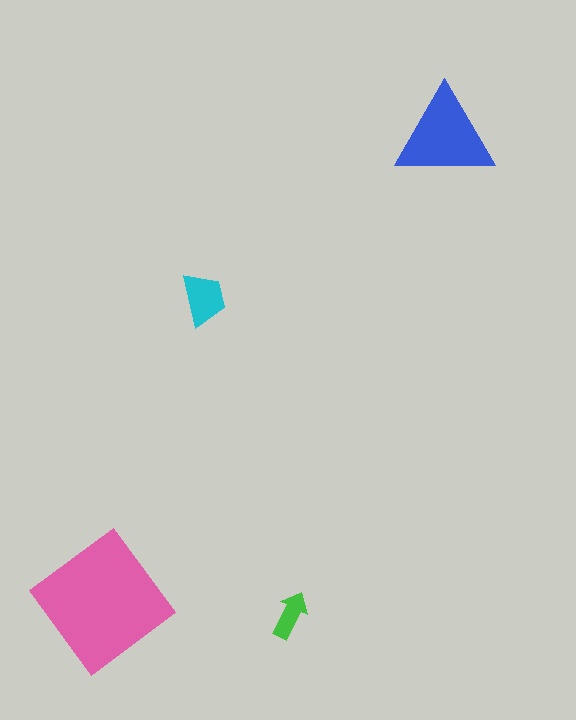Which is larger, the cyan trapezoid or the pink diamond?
The pink diamond.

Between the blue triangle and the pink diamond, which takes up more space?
The pink diamond.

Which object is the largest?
The pink diamond.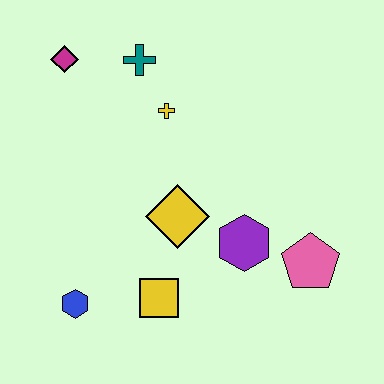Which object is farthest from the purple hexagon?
The magenta diamond is farthest from the purple hexagon.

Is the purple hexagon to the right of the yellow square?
Yes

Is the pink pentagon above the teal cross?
No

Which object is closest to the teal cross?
The yellow cross is closest to the teal cross.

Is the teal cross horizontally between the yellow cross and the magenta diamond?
Yes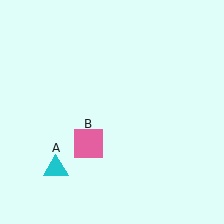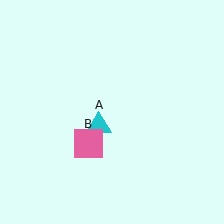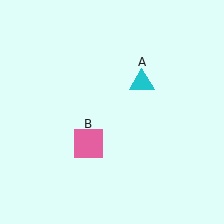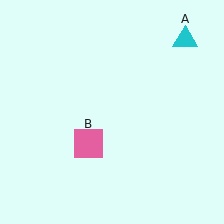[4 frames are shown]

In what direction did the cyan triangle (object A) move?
The cyan triangle (object A) moved up and to the right.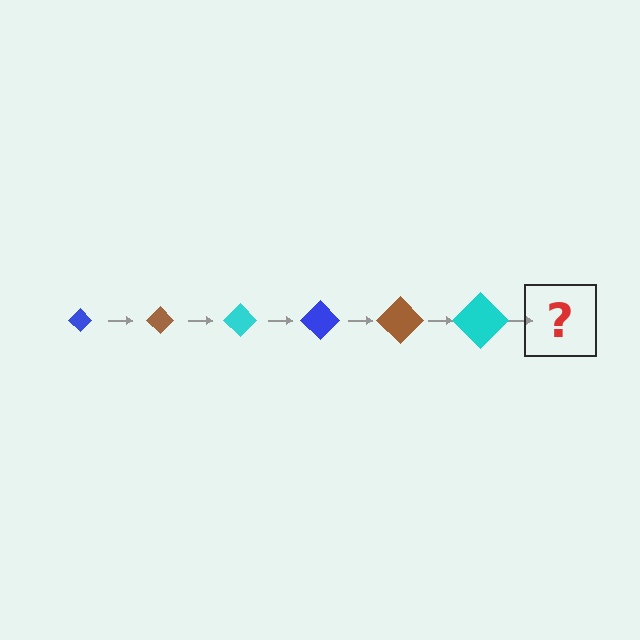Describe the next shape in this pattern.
It should be a blue diamond, larger than the previous one.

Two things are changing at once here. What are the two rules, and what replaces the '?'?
The two rules are that the diamond grows larger each step and the color cycles through blue, brown, and cyan. The '?' should be a blue diamond, larger than the previous one.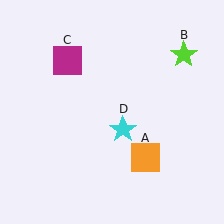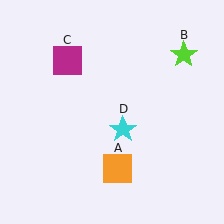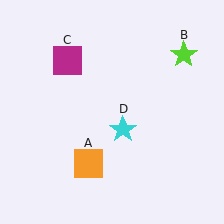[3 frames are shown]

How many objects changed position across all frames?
1 object changed position: orange square (object A).